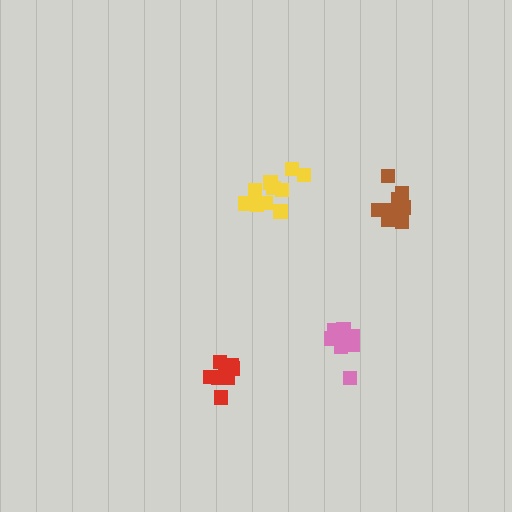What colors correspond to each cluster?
The clusters are colored: brown, yellow, red, pink.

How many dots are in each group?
Group 1: 9 dots, Group 2: 11 dots, Group 3: 9 dots, Group 4: 9 dots (38 total).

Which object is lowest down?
The red cluster is bottommost.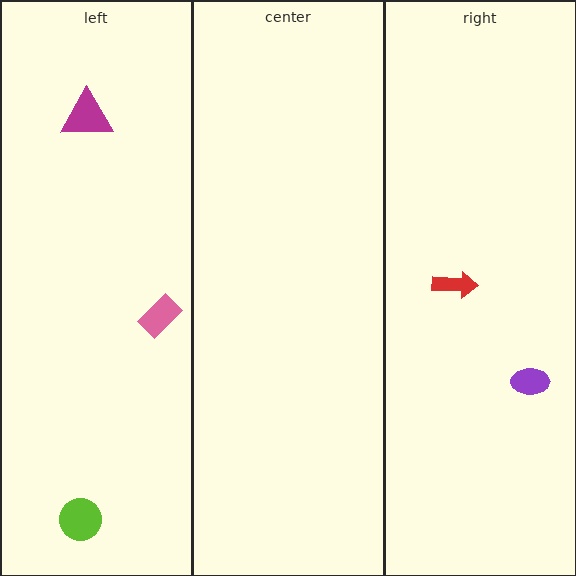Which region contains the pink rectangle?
The left region.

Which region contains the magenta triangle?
The left region.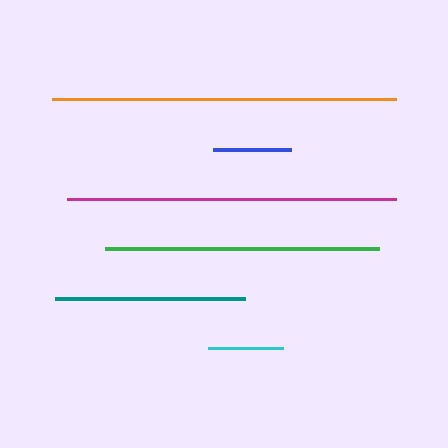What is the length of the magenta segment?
The magenta segment is approximately 329 pixels long.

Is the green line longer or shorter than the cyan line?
The green line is longer than the cyan line.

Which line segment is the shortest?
The cyan line is the shortest at approximately 74 pixels.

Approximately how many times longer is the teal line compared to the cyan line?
The teal line is approximately 2.6 times the length of the cyan line.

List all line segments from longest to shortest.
From longest to shortest: orange, magenta, green, teal, blue, cyan.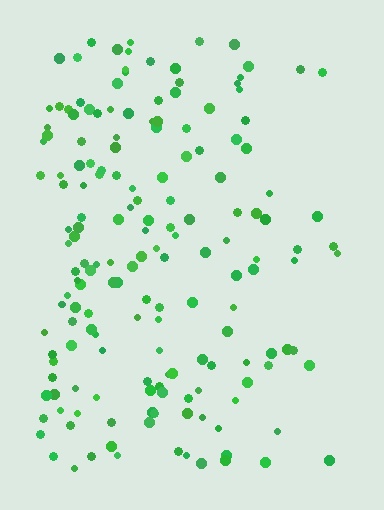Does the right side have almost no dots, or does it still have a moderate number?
Still a moderate number, just noticeably fewer than the left.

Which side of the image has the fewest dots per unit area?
The right.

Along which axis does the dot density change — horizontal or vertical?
Horizontal.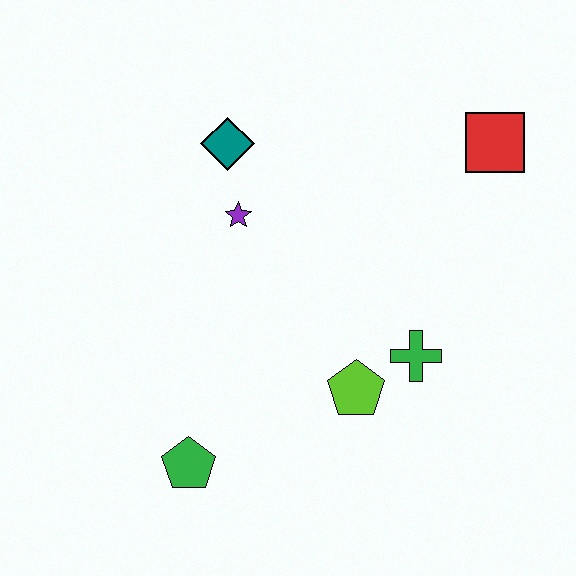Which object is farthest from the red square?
The green pentagon is farthest from the red square.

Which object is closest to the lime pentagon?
The green cross is closest to the lime pentagon.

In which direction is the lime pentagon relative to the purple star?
The lime pentagon is below the purple star.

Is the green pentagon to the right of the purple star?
No